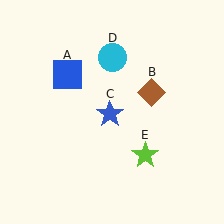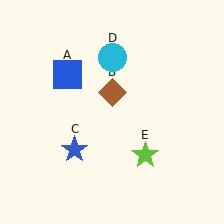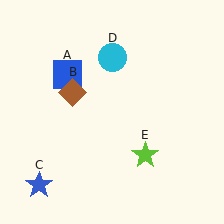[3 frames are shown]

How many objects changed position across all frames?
2 objects changed position: brown diamond (object B), blue star (object C).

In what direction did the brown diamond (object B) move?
The brown diamond (object B) moved left.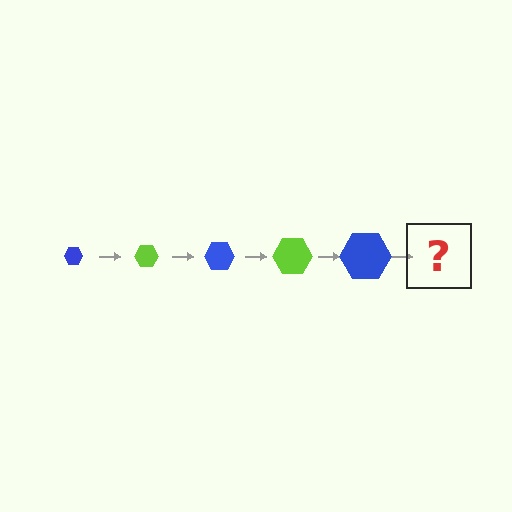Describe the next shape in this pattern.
It should be a lime hexagon, larger than the previous one.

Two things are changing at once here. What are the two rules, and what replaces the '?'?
The two rules are that the hexagon grows larger each step and the color cycles through blue and lime. The '?' should be a lime hexagon, larger than the previous one.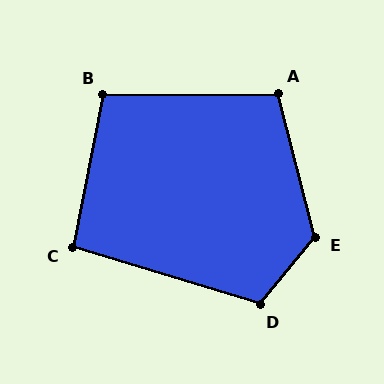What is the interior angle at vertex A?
Approximately 104 degrees (obtuse).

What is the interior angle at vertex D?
Approximately 113 degrees (obtuse).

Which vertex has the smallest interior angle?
C, at approximately 96 degrees.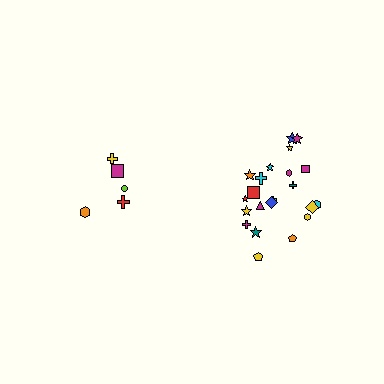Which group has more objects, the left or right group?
The right group.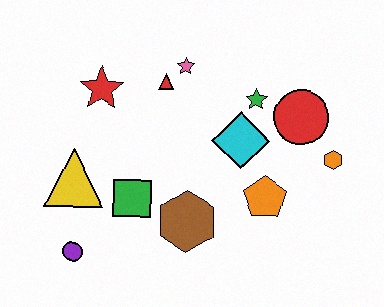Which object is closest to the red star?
The red triangle is closest to the red star.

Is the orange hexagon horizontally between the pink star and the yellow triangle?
No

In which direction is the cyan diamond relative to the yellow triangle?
The cyan diamond is to the right of the yellow triangle.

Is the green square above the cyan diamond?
No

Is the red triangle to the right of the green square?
Yes